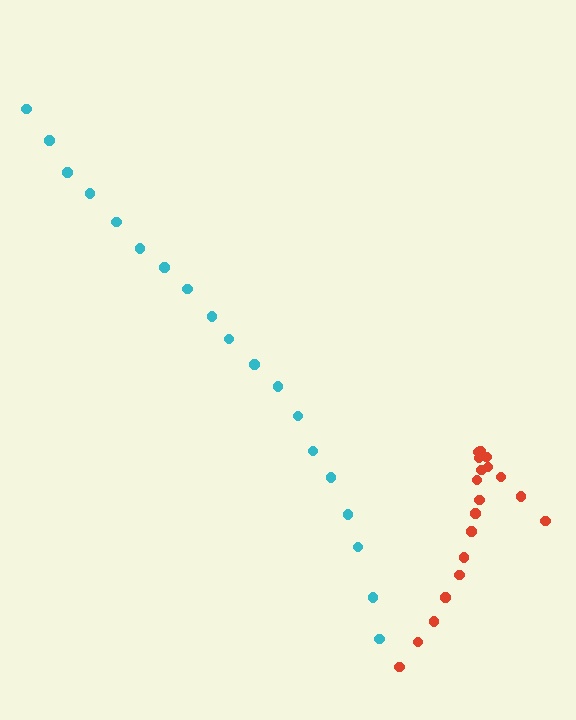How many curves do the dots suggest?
There are 2 distinct paths.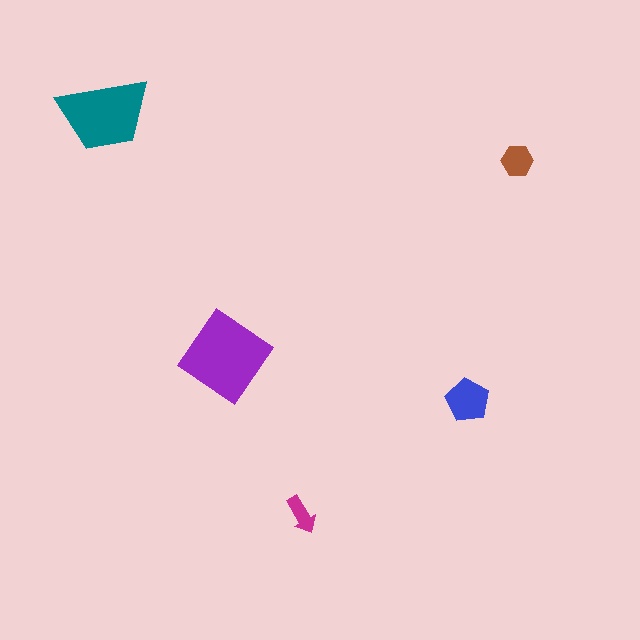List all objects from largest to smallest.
The purple diamond, the teal trapezoid, the blue pentagon, the brown hexagon, the magenta arrow.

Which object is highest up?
The teal trapezoid is topmost.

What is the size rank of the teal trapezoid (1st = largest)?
2nd.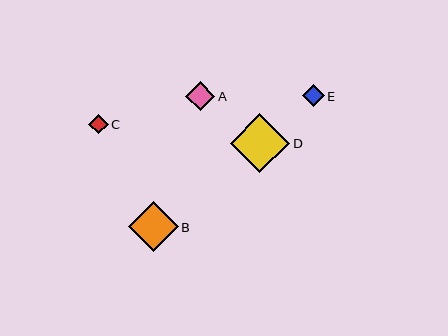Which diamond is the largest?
Diamond D is the largest with a size of approximately 60 pixels.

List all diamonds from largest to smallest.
From largest to smallest: D, B, A, E, C.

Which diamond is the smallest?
Diamond C is the smallest with a size of approximately 19 pixels.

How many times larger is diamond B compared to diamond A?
Diamond B is approximately 1.7 times the size of diamond A.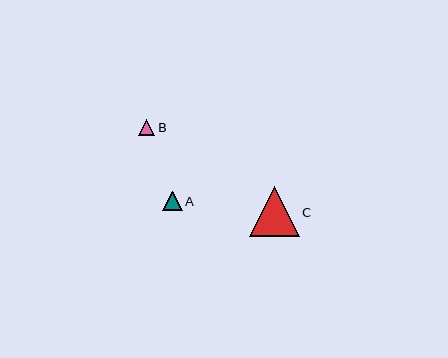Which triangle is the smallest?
Triangle B is the smallest with a size of approximately 16 pixels.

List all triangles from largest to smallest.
From largest to smallest: C, A, B.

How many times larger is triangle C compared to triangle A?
Triangle C is approximately 2.6 times the size of triangle A.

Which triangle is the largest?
Triangle C is the largest with a size of approximately 50 pixels.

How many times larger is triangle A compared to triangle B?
Triangle A is approximately 1.2 times the size of triangle B.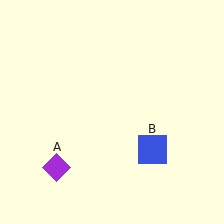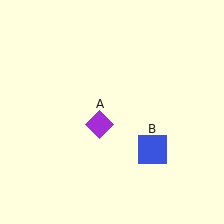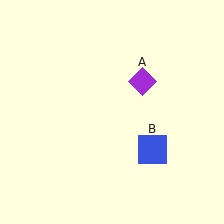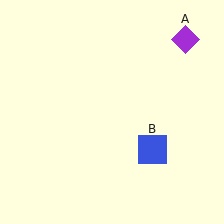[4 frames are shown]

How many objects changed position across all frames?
1 object changed position: purple diamond (object A).